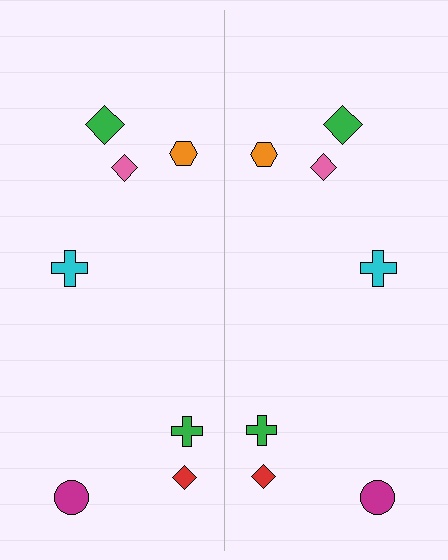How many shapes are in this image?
There are 14 shapes in this image.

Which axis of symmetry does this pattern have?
The pattern has a vertical axis of symmetry running through the center of the image.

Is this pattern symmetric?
Yes, this pattern has bilateral (reflection) symmetry.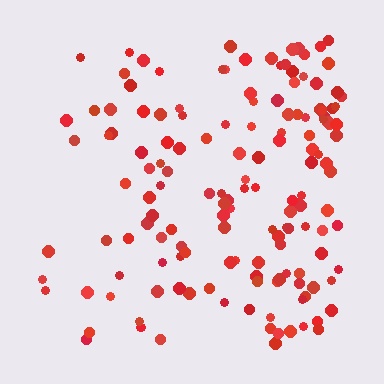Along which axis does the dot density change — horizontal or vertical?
Horizontal.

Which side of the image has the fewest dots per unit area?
The left.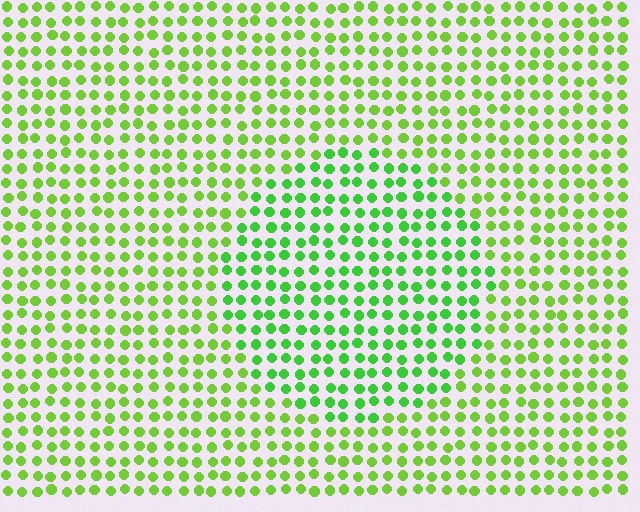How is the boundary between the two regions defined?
The boundary is defined purely by a slight shift in hue (about 24 degrees). Spacing, size, and orientation are identical on both sides.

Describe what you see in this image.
The image is filled with small lime elements in a uniform arrangement. A circle-shaped region is visible where the elements are tinted to a slightly different hue, forming a subtle color boundary.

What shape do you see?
I see a circle.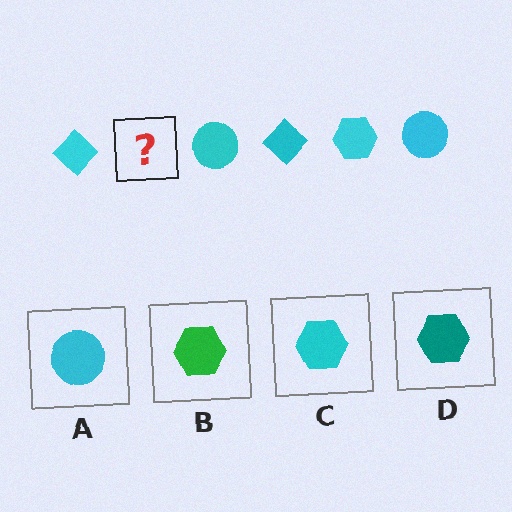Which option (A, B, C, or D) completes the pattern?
C.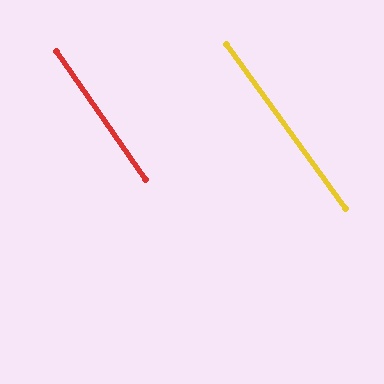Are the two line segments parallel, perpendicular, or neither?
Parallel — their directions differ by only 1.4°.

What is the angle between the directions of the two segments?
Approximately 1 degree.